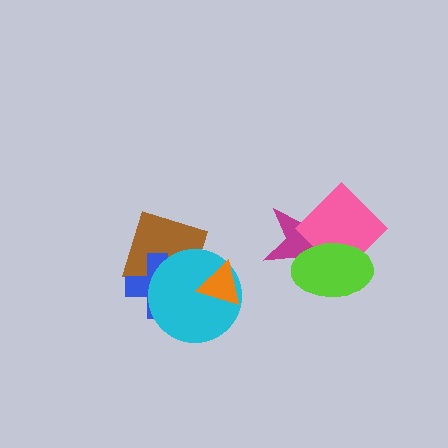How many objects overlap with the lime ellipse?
2 objects overlap with the lime ellipse.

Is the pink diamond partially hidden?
Yes, it is partially covered by another shape.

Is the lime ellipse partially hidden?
No, no other shape covers it.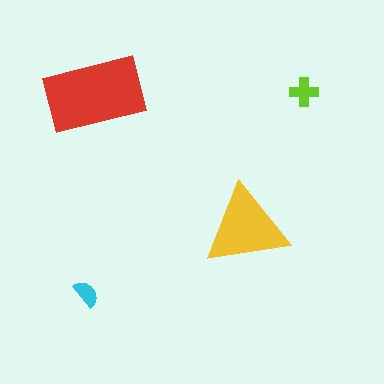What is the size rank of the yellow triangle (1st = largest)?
2nd.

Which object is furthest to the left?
The cyan semicircle is leftmost.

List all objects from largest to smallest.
The red rectangle, the yellow triangle, the lime cross, the cyan semicircle.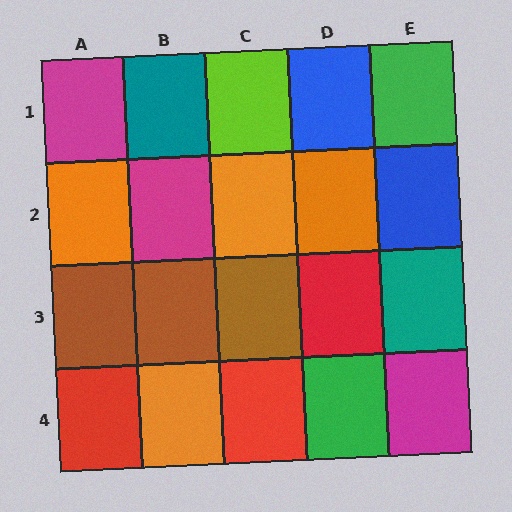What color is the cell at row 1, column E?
Green.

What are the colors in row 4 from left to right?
Red, orange, red, green, magenta.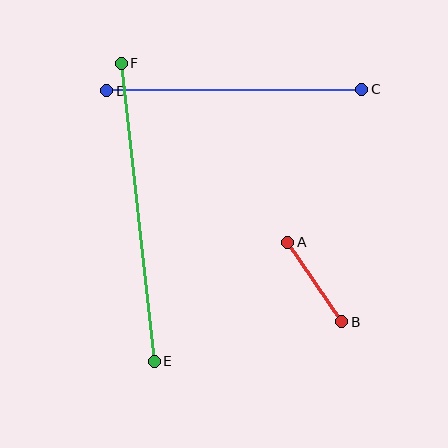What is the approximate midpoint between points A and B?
The midpoint is at approximately (315, 282) pixels.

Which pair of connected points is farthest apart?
Points E and F are farthest apart.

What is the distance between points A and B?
The distance is approximately 96 pixels.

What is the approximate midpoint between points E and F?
The midpoint is at approximately (138, 212) pixels.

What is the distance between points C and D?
The distance is approximately 255 pixels.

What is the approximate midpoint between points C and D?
The midpoint is at approximately (234, 90) pixels.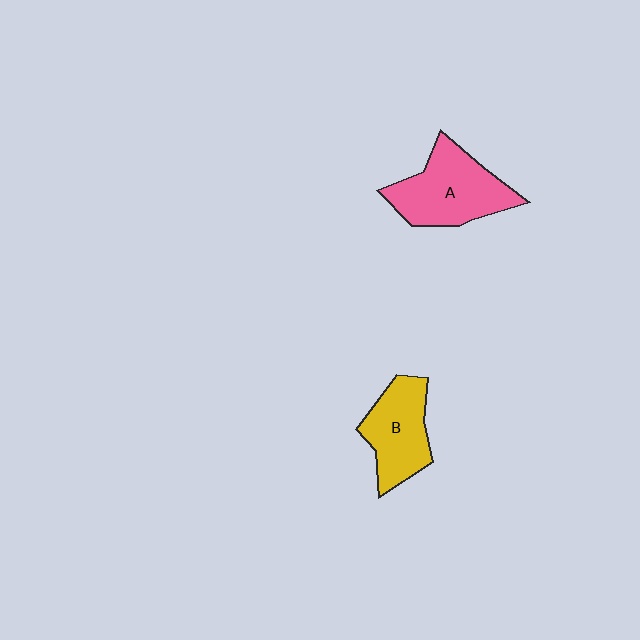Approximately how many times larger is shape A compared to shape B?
Approximately 1.3 times.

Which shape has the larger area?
Shape A (pink).